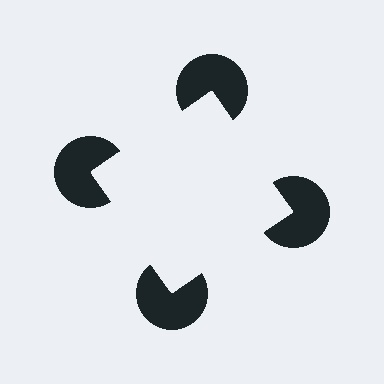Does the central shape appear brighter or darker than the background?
It typically appears slightly brighter than the background, even though no actual brightness change is drawn.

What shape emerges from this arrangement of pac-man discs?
An illusory square — its edges are inferred from the aligned wedge cuts in the pac-man discs, not physically drawn.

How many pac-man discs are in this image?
There are 4 — one at each vertex of the illusory square.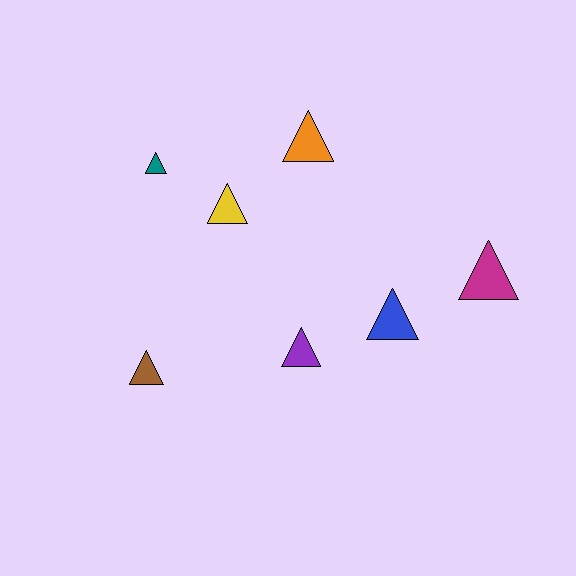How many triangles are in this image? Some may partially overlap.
There are 7 triangles.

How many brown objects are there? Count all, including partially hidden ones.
There is 1 brown object.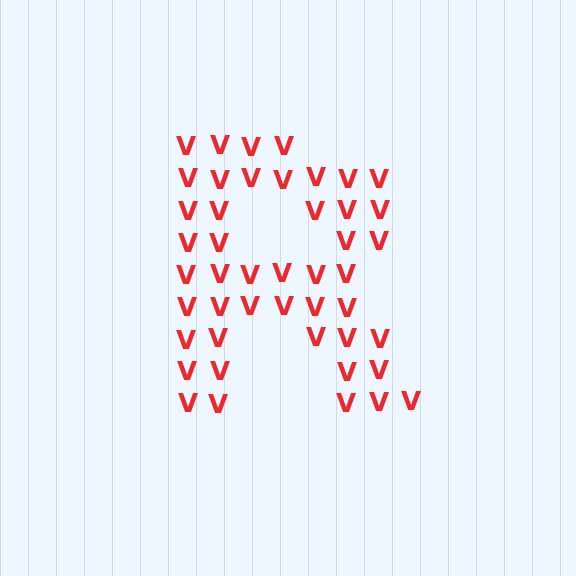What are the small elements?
The small elements are letter V's.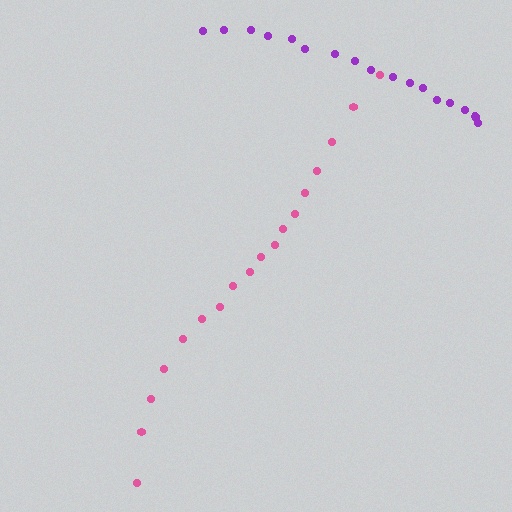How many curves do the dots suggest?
There are 2 distinct paths.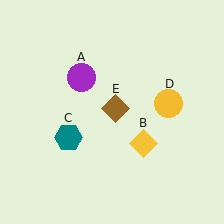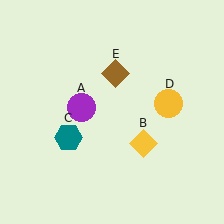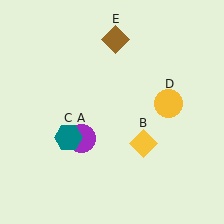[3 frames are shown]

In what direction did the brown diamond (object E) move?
The brown diamond (object E) moved up.